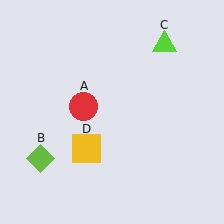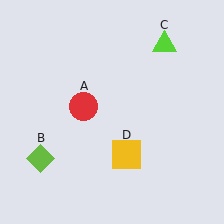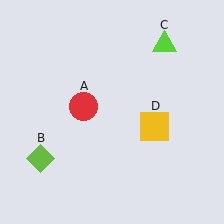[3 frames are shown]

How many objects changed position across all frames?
1 object changed position: yellow square (object D).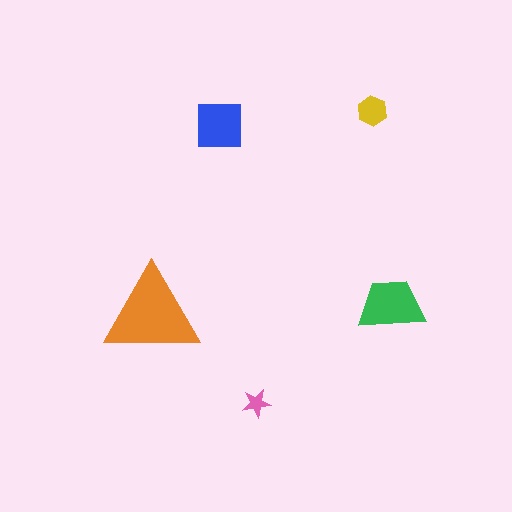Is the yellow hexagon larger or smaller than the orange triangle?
Smaller.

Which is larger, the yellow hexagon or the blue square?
The blue square.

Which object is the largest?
The orange triangle.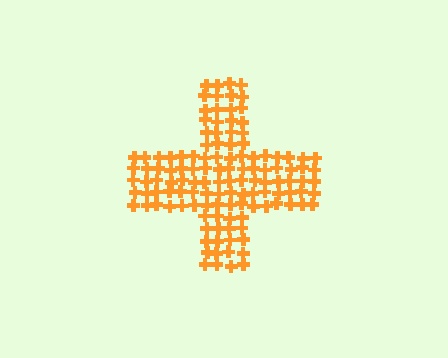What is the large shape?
The large shape is a cross.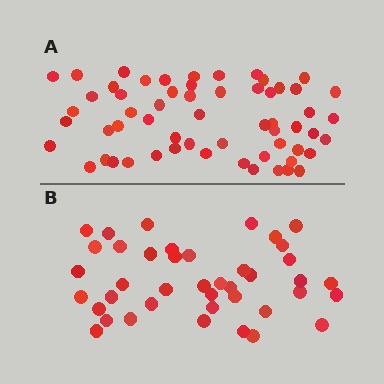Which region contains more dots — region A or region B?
Region A (the top region) has more dots.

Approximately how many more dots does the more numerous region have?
Region A has approximately 20 more dots than region B.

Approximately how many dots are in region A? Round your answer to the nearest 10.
About 60 dots. (The exact count is 59, which rounds to 60.)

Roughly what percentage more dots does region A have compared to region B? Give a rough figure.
About 45% more.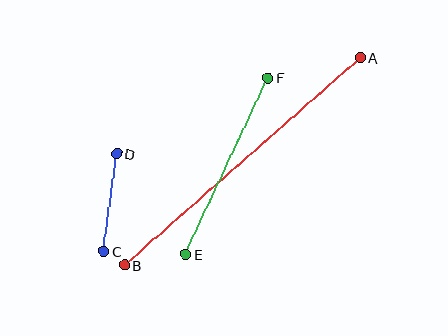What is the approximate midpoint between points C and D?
The midpoint is at approximately (110, 203) pixels.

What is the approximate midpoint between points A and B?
The midpoint is at approximately (242, 161) pixels.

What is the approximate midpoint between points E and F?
The midpoint is at approximately (227, 166) pixels.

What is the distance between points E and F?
The distance is approximately 195 pixels.